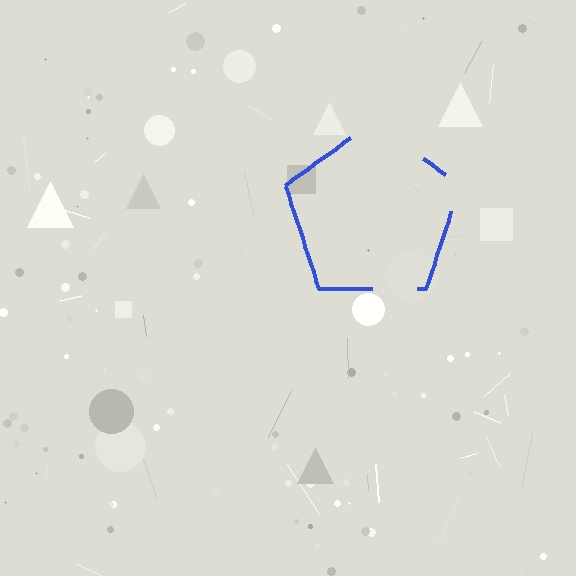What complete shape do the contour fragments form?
The contour fragments form a pentagon.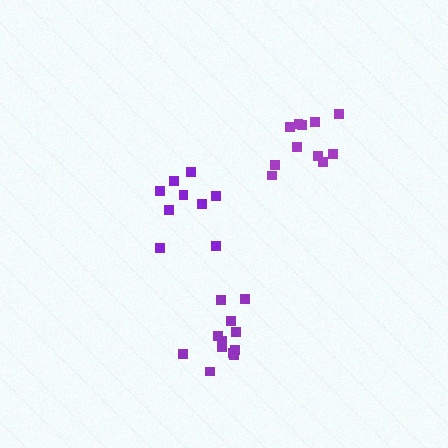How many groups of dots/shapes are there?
There are 3 groups.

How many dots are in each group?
Group 1: 9 dots, Group 2: 11 dots, Group 3: 12 dots (32 total).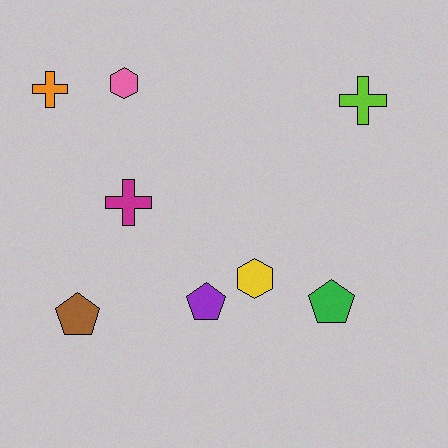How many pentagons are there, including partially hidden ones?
There are 3 pentagons.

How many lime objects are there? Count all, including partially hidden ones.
There is 1 lime object.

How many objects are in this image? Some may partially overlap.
There are 8 objects.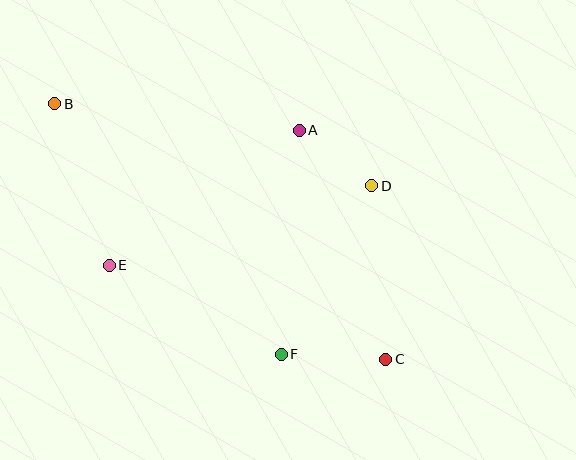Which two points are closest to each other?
Points A and D are closest to each other.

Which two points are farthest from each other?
Points B and C are farthest from each other.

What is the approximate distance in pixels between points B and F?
The distance between B and F is approximately 338 pixels.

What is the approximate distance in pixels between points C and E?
The distance between C and E is approximately 292 pixels.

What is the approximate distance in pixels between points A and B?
The distance between A and B is approximately 246 pixels.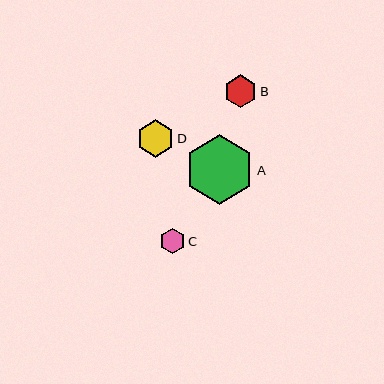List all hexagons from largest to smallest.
From largest to smallest: A, D, B, C.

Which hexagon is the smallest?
Hexagon C is the smallest with a size of approximately 25 pixels.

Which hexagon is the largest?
Hexagon A is the largest with a size of approximately 70 pixels.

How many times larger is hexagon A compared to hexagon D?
Hexagon A is approximately 1.9 times the size of hexagon D.